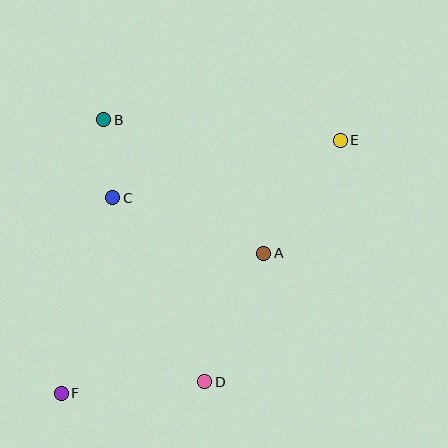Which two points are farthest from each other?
Points E and F are farthest from each other.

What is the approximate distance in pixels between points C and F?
The distance between C and F is approximately 202 pixels.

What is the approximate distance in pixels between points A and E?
The distance between A and E is approximately 136 pixels.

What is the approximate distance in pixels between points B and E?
The distance between B and E is approximately 237 pixels.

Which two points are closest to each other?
Points B and C are closest to each other.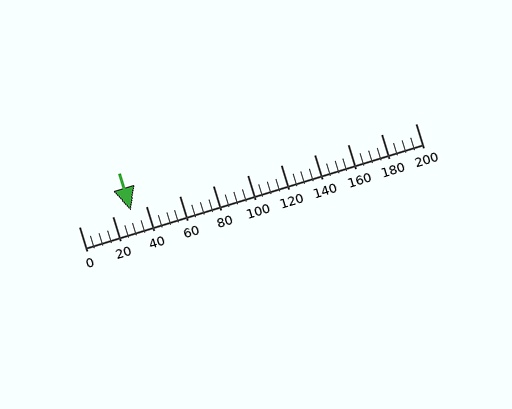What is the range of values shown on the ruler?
The ruler shows values from 0 to 200.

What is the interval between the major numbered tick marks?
The major tick marks are spaced 20 units apart.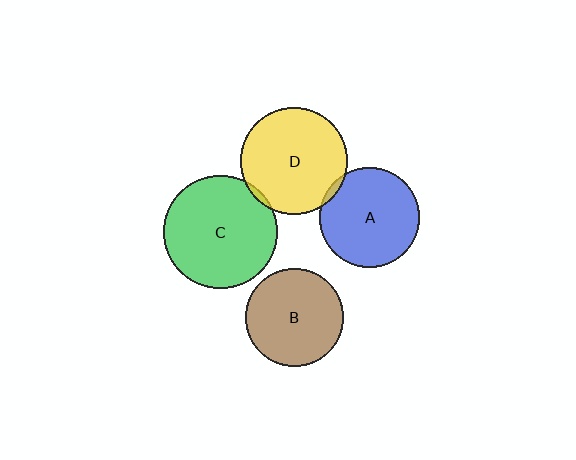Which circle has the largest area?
Circle C (green).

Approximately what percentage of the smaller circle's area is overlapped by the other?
Approximately 5%.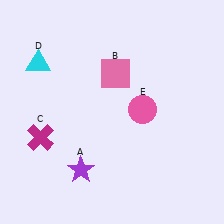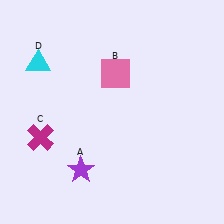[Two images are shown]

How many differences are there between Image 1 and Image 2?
There is 1 difference between the two images.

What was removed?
The pink circle (E) was removed in Image 2.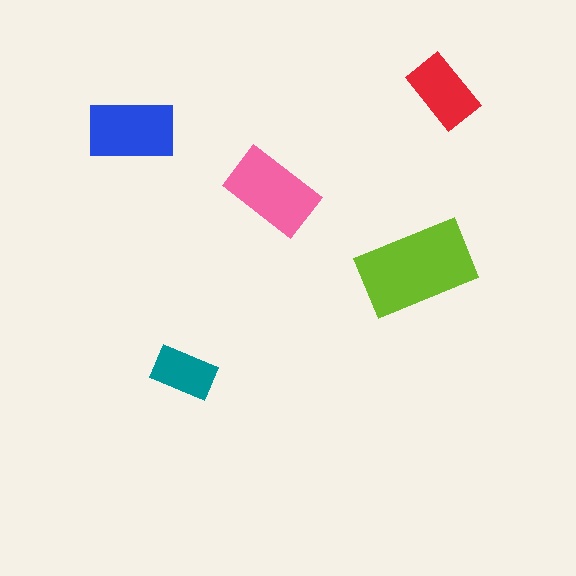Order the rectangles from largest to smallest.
the lime one, the pink one, the blue one, the red one, the teal one.